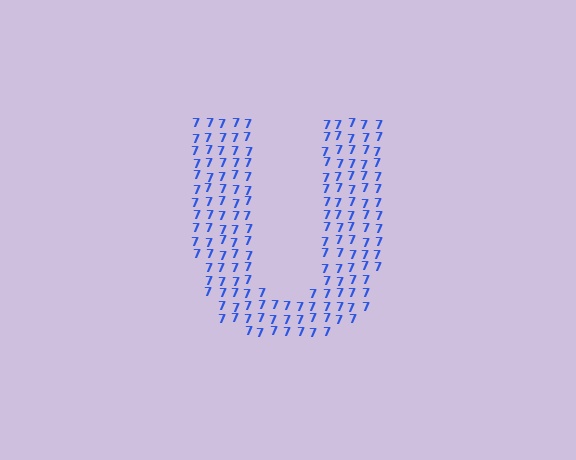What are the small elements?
The small elements are digit 7's.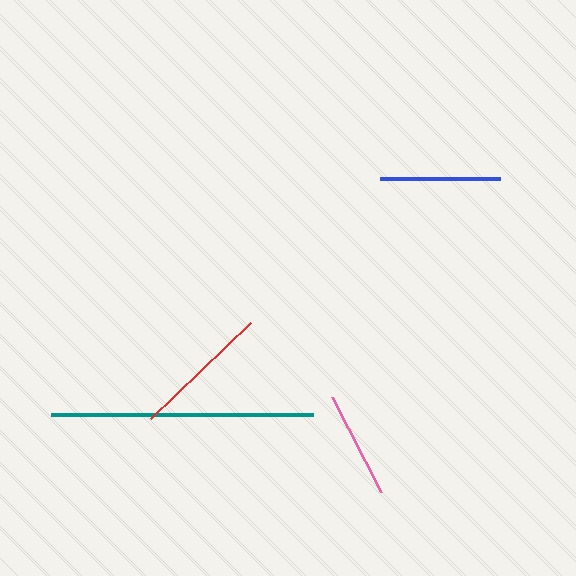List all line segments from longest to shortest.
From longest to shortest: teal, red, blue, pink.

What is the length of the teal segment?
The teal segment is approximately 263 pixels long.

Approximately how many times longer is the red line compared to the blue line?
The red line is approximately 1.2 times the length of the blue line.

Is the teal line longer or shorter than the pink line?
The teal line is longer than the pink line.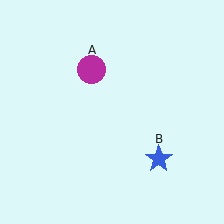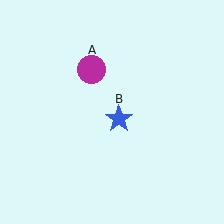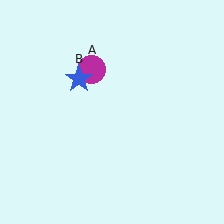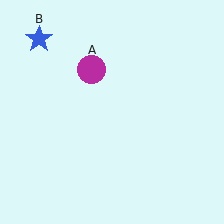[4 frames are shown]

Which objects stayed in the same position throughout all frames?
Magenta circle (object A) remained stationary.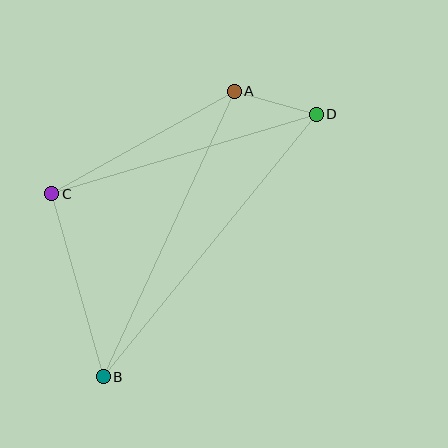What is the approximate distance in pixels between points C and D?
The distance between C and D is approximately 277 pixels.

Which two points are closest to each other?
Points A and D are closest to each other.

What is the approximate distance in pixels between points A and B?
The distance between A and B is approximately 314 pixels.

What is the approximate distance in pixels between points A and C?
The distance between A and C is approximately 210 pixels.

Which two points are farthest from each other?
Points B and D are farthest from each other.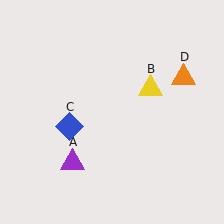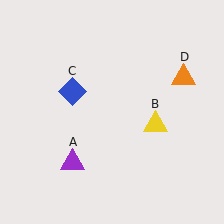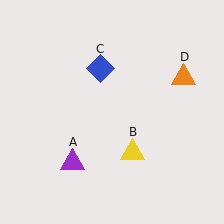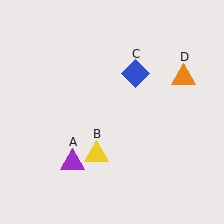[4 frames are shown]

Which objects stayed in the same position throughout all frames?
Purple triangle (object A) and orange triangle (object D) remained stationary.